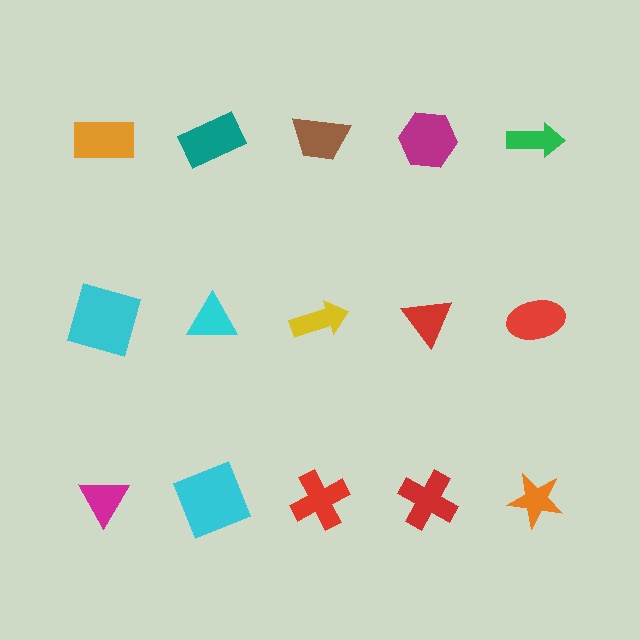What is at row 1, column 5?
A green arrow.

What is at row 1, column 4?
A magenta hexagon.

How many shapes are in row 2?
5 shapes.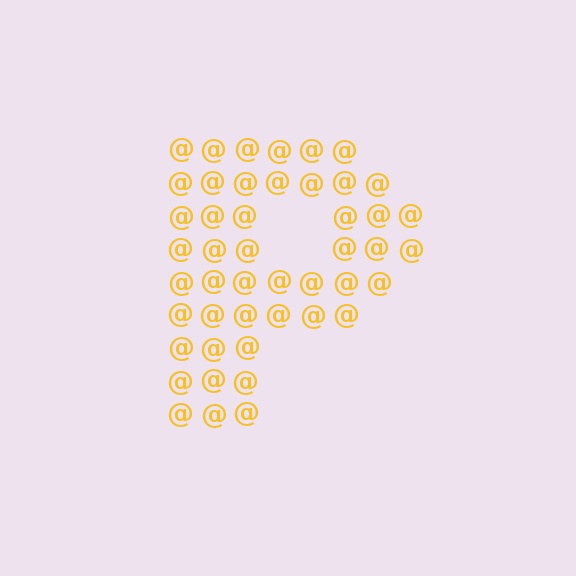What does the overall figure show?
The overall figure shows the letter P.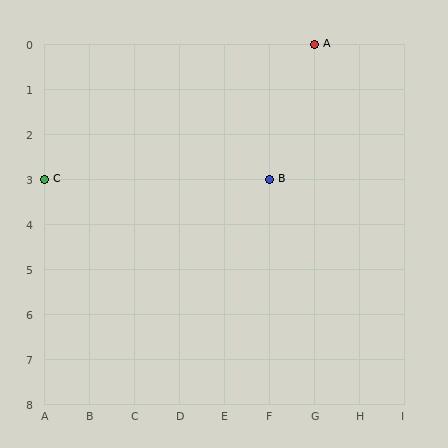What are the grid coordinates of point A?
Point A is at grid coordinates (G, 0).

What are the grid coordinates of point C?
Point C is at grid coordinates (A, 3).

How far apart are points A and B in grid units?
Points A and B are 1 column and 3 rows apart (about 3.2 grid units diagonally).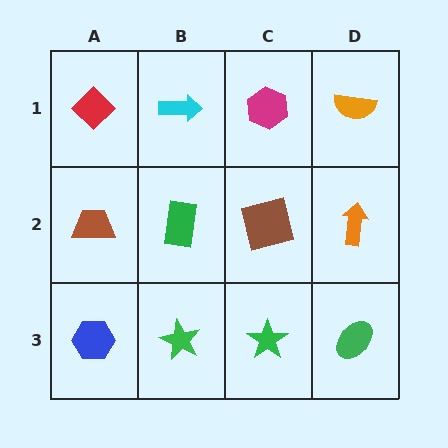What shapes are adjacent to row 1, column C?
A brown square (row 2, column C), a cyan arrow (row 1, column B), an orange semicircle (row 1, column D).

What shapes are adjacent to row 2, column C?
A magenta hexagon (row 1, column C), a green star (row 3, column C), a green rectangle (row 2, column B), an orange arrow (row 2, column D).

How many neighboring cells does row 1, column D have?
2.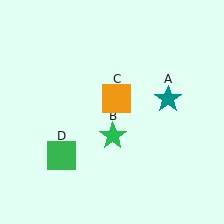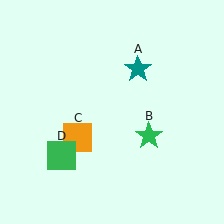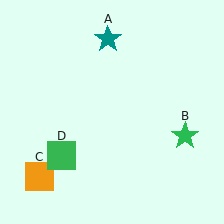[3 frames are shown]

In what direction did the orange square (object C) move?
The orange square (object C) moved down and to the left.